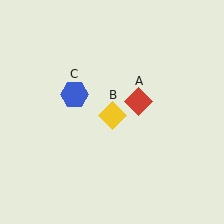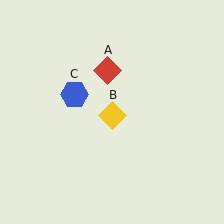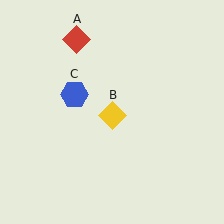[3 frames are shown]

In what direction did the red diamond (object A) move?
The red diamond (object A) moved up and to the left.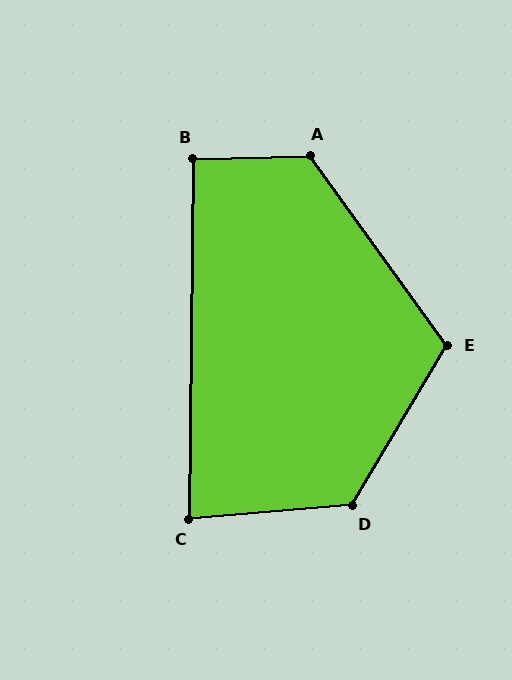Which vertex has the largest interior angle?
D, at approximately 126 degrees.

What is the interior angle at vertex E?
Approximately 113 degrees (obtuse).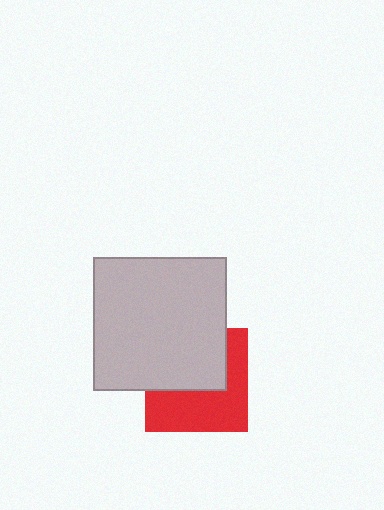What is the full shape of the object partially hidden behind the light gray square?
The partially hidden object is a red square.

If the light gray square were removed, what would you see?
You would see the complete red square.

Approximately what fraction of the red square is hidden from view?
Roughly 49% of the red square is hidden behind the light gray square.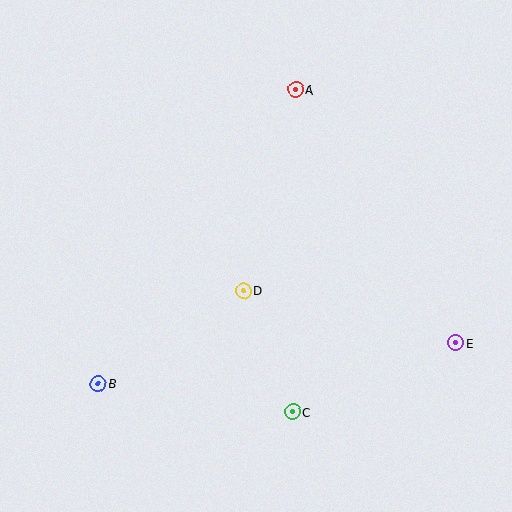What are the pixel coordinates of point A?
Point A is at (296, 90).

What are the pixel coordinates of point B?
Point B is at (98, 383).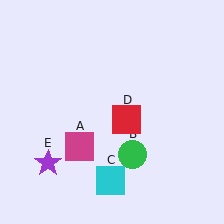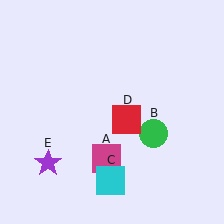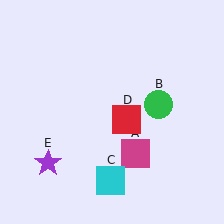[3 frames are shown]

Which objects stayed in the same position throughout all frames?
Cyan square (object C) and red square (object D) and purple star (object E) remained stationary.